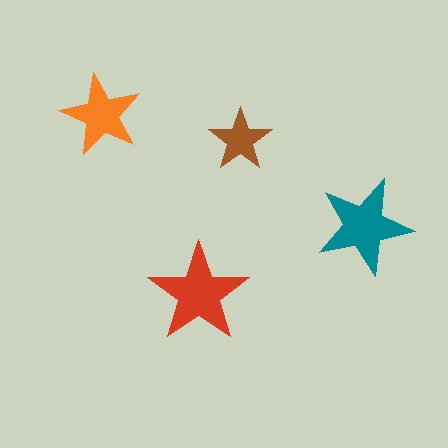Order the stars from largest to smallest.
the red one, the teal one, the orange one, the brown one.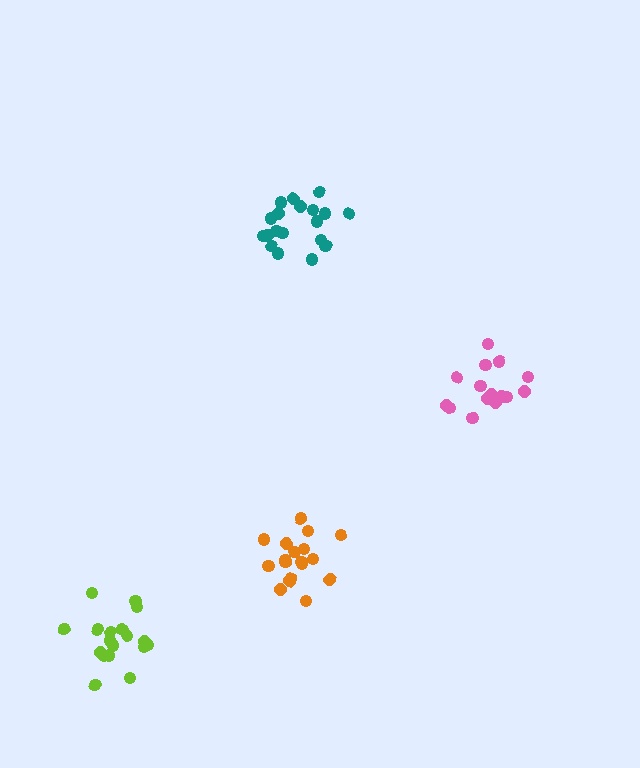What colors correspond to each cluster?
The clusters are colored: lime, pink, teal, orange.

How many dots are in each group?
Group 1: 18 dots, Group 2: 15 dots, Group 3: 19 dots, Group 4: 18 dots (70 total).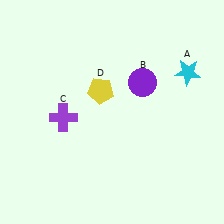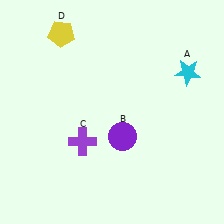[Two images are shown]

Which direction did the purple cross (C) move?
The purple cross (C) moved down.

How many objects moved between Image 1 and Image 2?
3 objects moved between the two images.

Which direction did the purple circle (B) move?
The purple circle (B) moved down.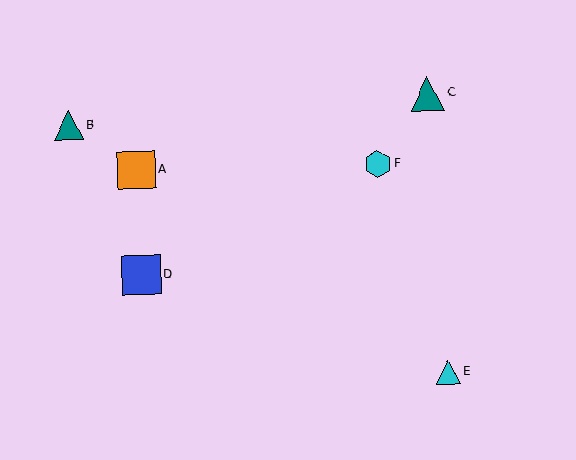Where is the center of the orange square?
The center of the orange square is at (136, 170).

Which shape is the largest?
The blue square (labeled D) is the largest.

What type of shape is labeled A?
Shape A is an orange square.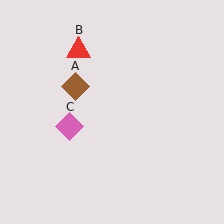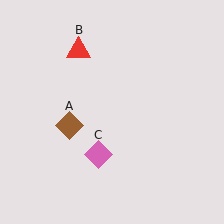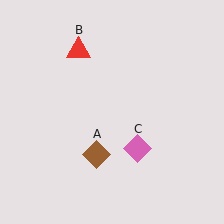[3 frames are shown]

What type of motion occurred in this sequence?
The brown diamond (object A), pink diamond (object C) rotated counterclockwise around the center of the scene.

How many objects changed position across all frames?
2 objects changed position: brown diamond (object A), pink diamond (object C).